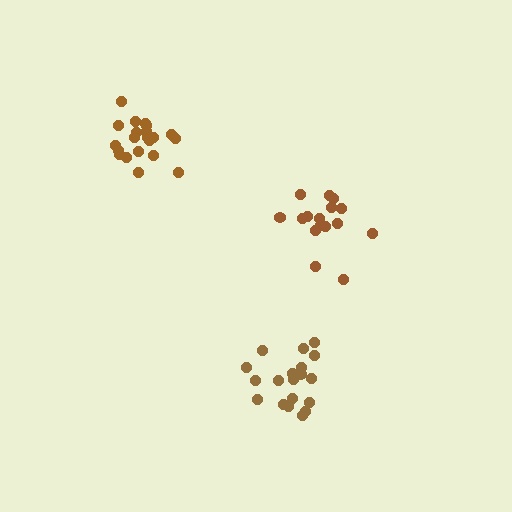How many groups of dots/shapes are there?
There are 3 groups.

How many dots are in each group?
Group 1: 16 dots, Group 2: 19 dots, Group 3: 21 dots (56 total).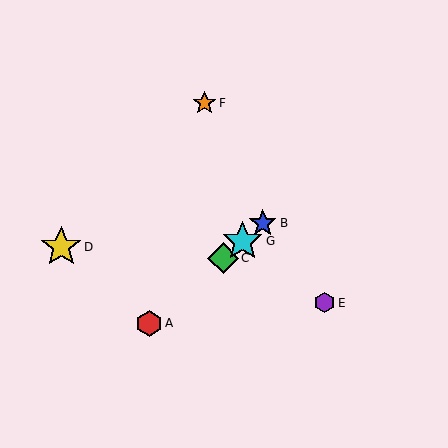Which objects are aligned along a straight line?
Objects A, B, C, G are aligned along a straight line.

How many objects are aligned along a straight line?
4 objects (A, B, C, G) are aligned along a straight line.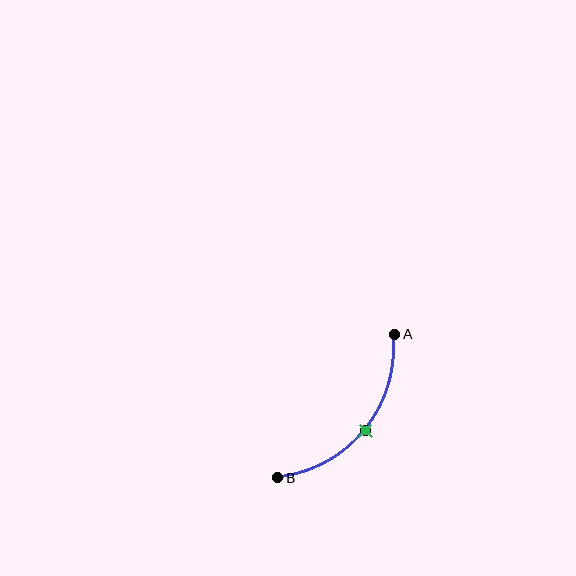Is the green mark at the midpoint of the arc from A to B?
Yes. The green mark lies on the arc at equal arc-length from both A and B — it is the arc midpoint.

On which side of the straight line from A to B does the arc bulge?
The arc bulges below and to the right of the straight line connecting A and B.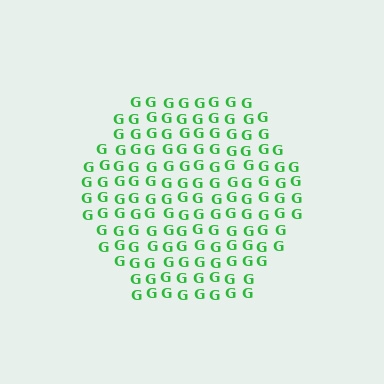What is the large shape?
The large shape is a hexagon.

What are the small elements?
The small elements are letter G's.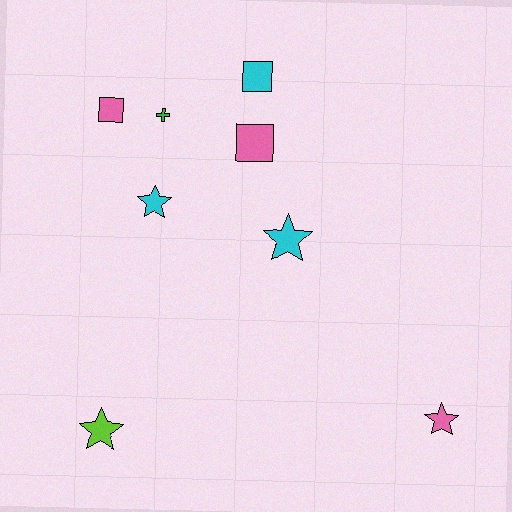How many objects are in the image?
There are 8 objects.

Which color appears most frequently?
Pink, with 3 objects.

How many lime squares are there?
There are no lime squares.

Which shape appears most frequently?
Star, with 4 objects.